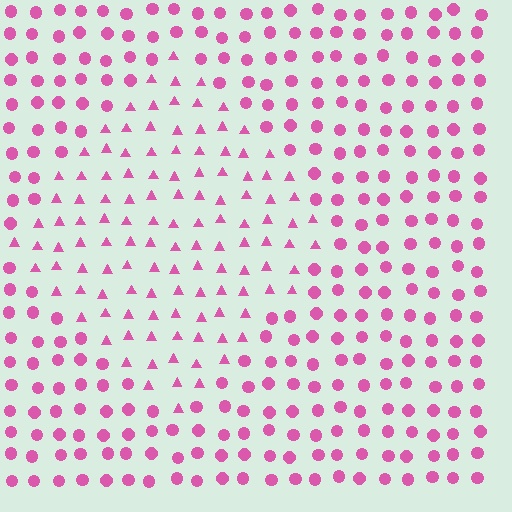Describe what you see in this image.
The image is filled with small pink elements arranged in a uniform grid. A diamond-shaped region contains triangles, while the surrounding area contains circles. The boundary is defined purely by the change in element shape.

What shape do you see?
I see a diamond.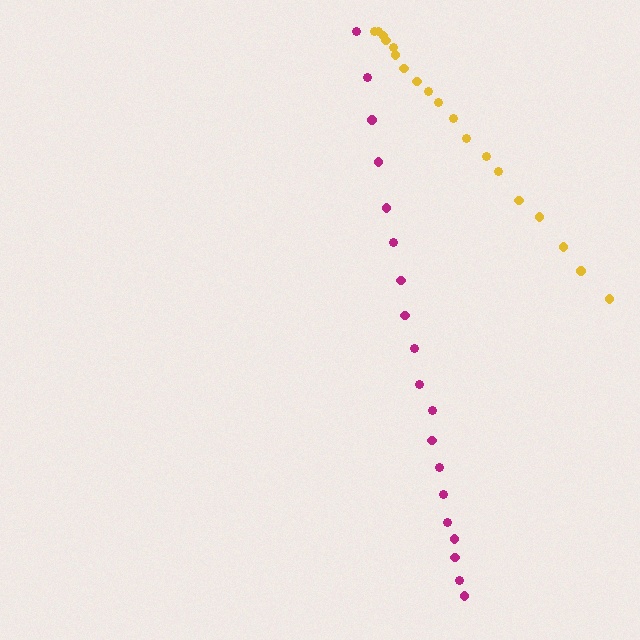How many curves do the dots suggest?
There are 2 distinct paths.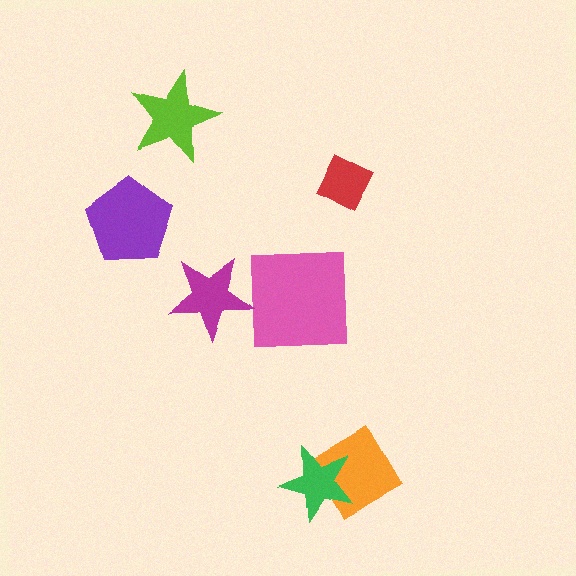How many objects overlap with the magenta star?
0 objects overlap with the magenta star.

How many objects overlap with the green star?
1 object overlaps with the green star.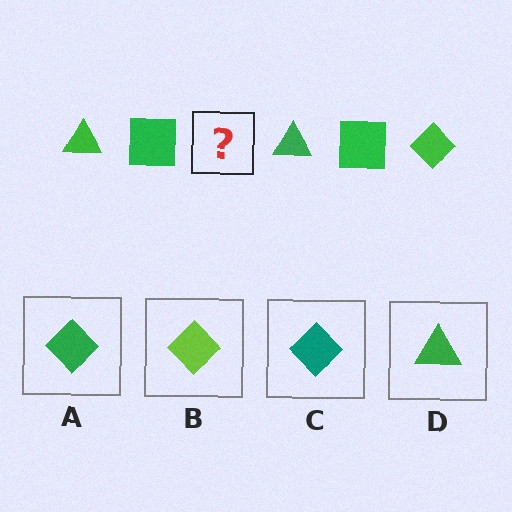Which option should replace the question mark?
Option A.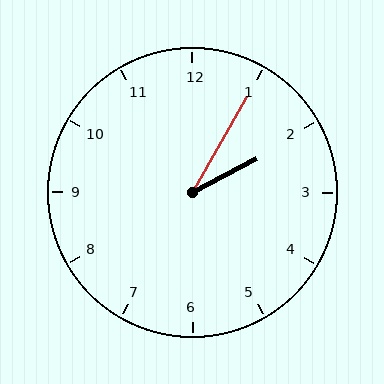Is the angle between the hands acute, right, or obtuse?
It is acute.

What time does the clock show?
2:05.